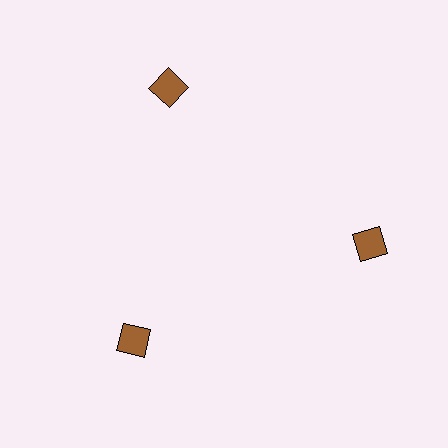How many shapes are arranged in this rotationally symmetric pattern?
There are 3 shapes, arranged in 3 groups of 1.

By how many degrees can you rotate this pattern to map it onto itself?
The pattern maps onto itself every 120 degrees of rotation.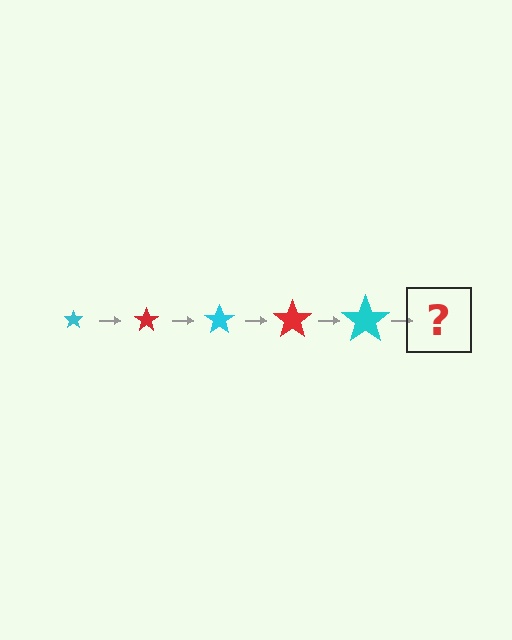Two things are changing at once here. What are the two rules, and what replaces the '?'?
The two rules are that the star grows larger each step and the color cycles through cyan and red. The '?' should be a red star, larger than the previous one.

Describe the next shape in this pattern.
It should be a red star, larger than the previous one.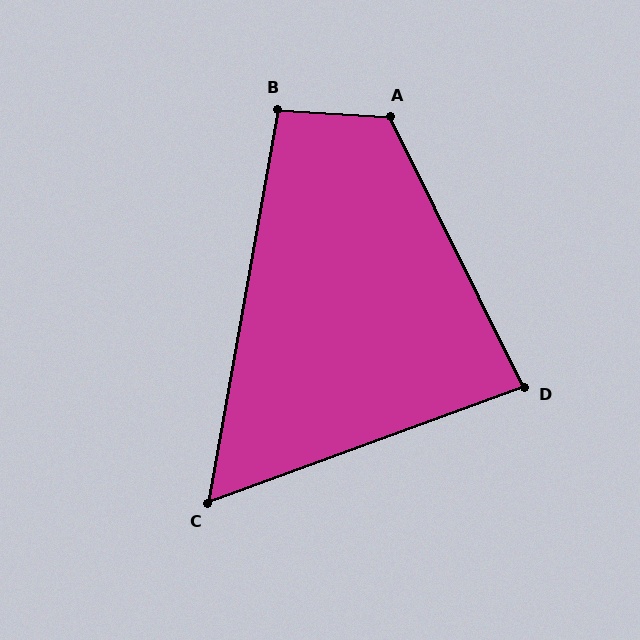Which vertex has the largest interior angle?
A, at approximately 120 degrees.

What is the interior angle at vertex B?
Approximately 96 degrees (obtuse).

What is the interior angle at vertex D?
Approximately 84 degrees (acute).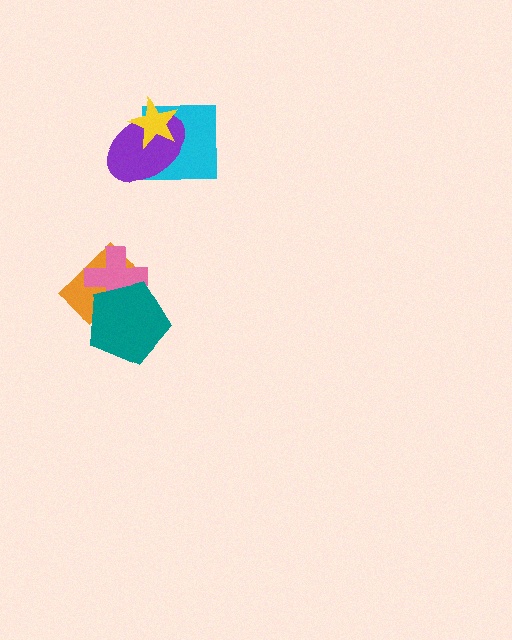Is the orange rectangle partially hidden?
Yes, it is partially covered by another shape.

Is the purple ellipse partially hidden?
Yes, it is partially covered by another shape.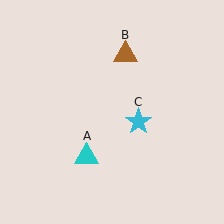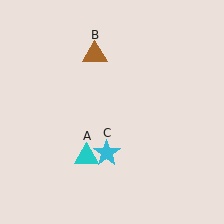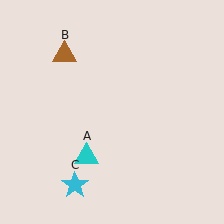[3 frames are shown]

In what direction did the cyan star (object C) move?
The cyan star (object C) moved down and to the left.